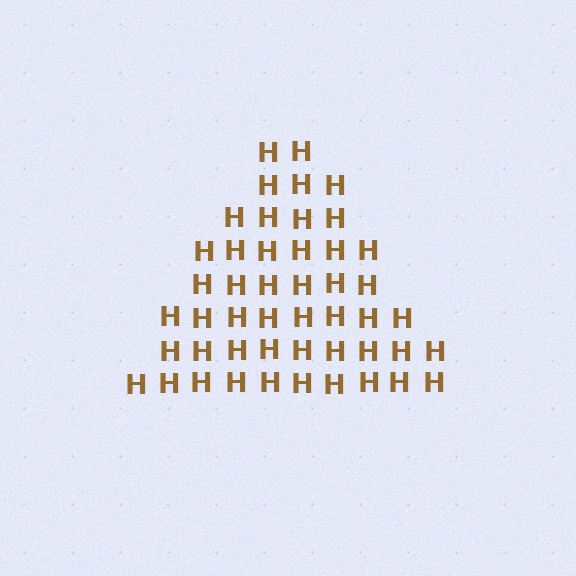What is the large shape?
The large shape is a triangle.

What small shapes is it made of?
It is made of small letter H's.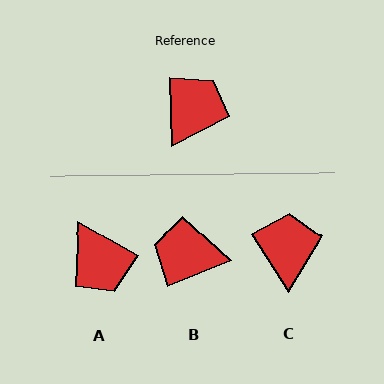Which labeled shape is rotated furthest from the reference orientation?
A, about 121 degrees away.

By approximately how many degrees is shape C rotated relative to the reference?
Approximately 31 degrees counter-clockwise.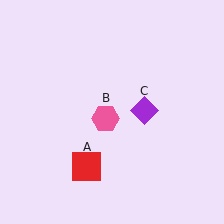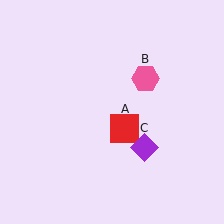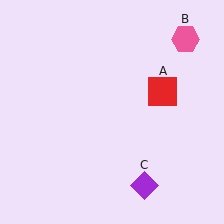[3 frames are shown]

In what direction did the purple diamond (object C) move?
The purple diamond (object C) moved down.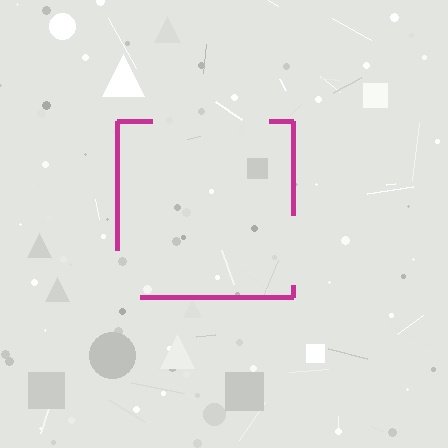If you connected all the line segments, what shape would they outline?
They would outline a square.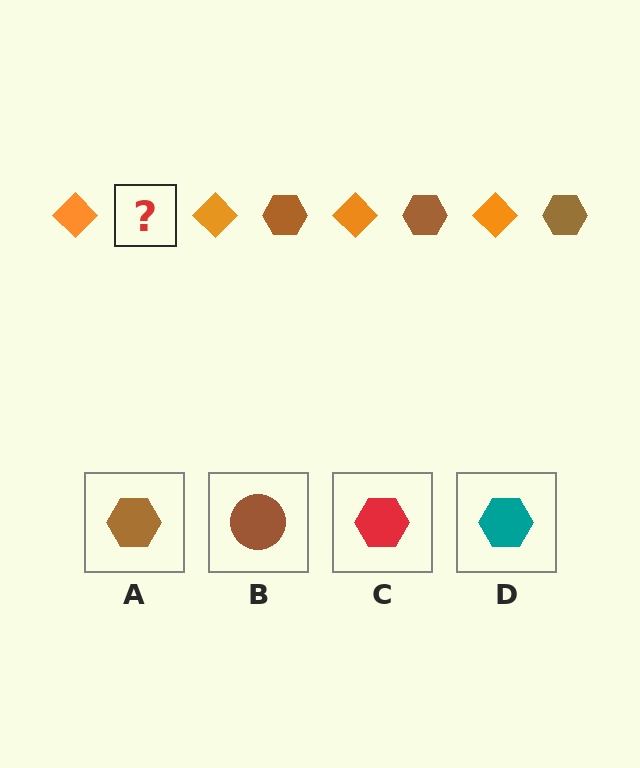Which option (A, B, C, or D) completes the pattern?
A.